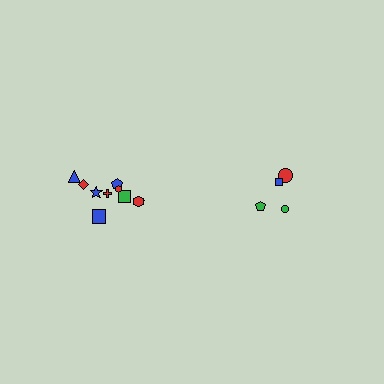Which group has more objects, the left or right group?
The left group.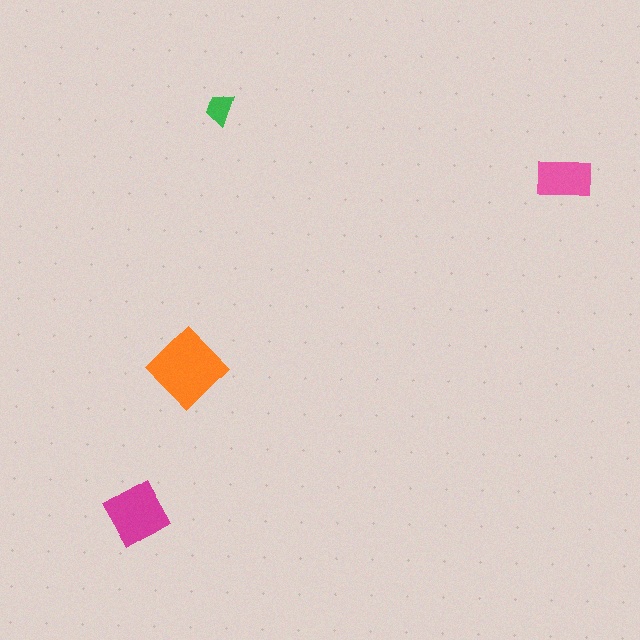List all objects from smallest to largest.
The green trapezoid, the pink rectangle, the magenta square, the orange diamond.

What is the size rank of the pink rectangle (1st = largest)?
3rd.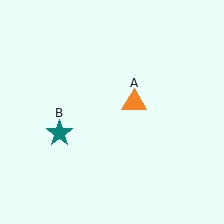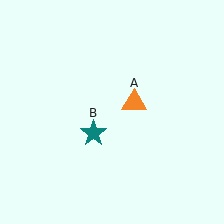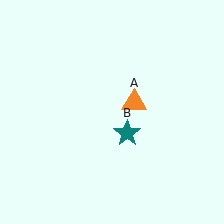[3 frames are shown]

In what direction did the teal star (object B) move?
The teal star (object B) moved right.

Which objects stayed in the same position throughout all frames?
Orange triangle (object A) remained stationary.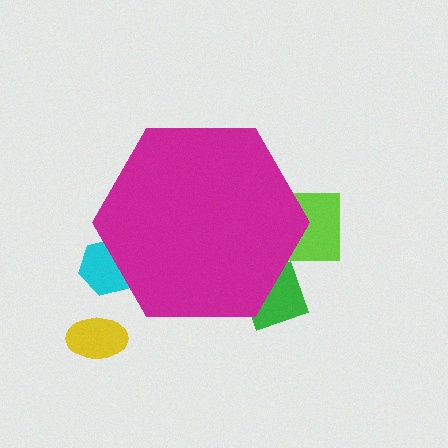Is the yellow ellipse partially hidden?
No, the yellow ellipse is fully visible.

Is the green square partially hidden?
Yes, the green square is partially hidden behind the magenta hexagon.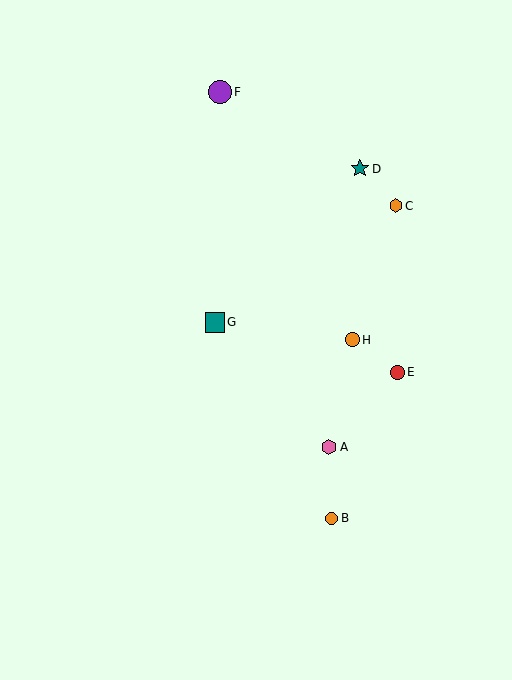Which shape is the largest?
The purple circle (labeled F) is the largest.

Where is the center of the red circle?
The center of the red circle is at (397, 372).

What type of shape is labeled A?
Shape A is a pink hexagon.